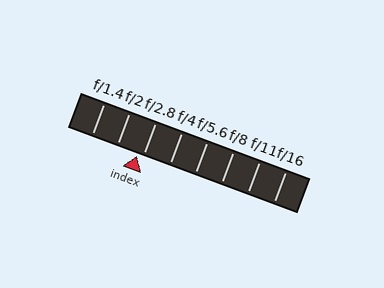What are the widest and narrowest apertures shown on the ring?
The widest aperture shown is f/1.4 and the narrowest is f/16.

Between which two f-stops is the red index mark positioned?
The index mark is between f/2 and f/2.8.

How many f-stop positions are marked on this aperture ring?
There are 8 f-stop positions marked.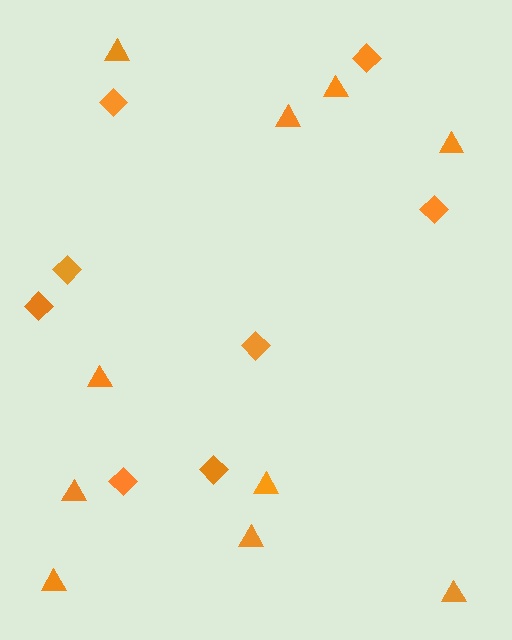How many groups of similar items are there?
There are 2 groups: one group of triangles (10) and one group of diamonds (8).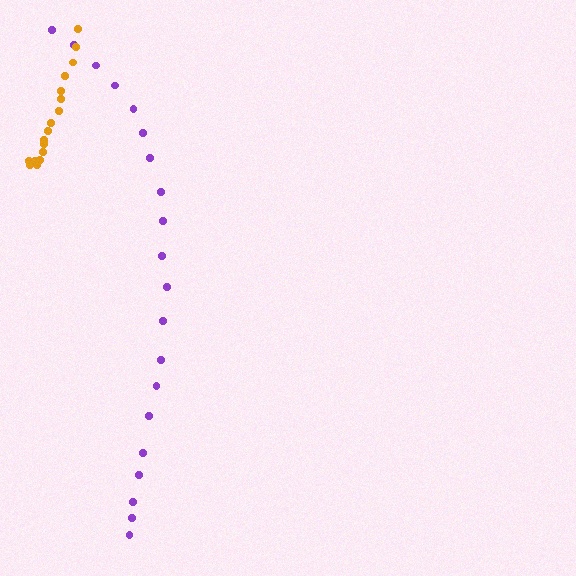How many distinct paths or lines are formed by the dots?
There are 2 distinct paths.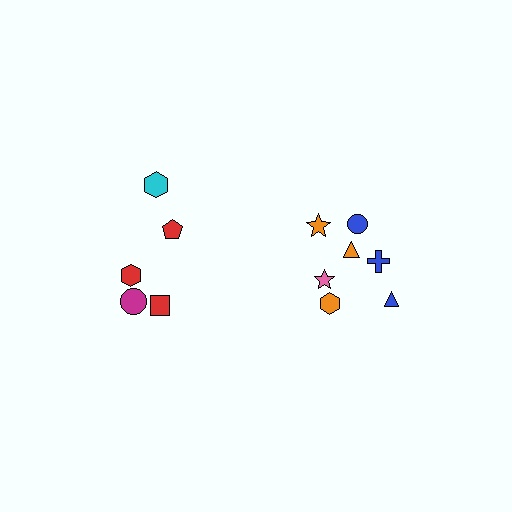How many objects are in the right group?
There are 7 objects.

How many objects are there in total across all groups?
There are 12 objects.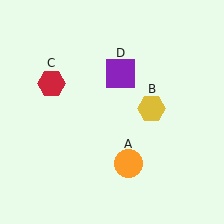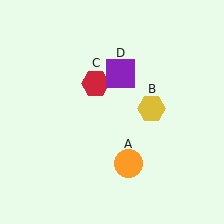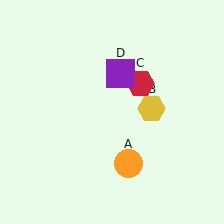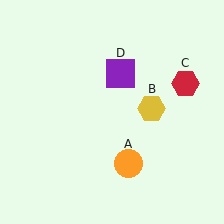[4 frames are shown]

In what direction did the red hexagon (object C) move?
The red hexagon (object C) moved right.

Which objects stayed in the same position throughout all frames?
Orange circle (object A) and yellow hexagon (object B) and purple square (object D) remained stationary.